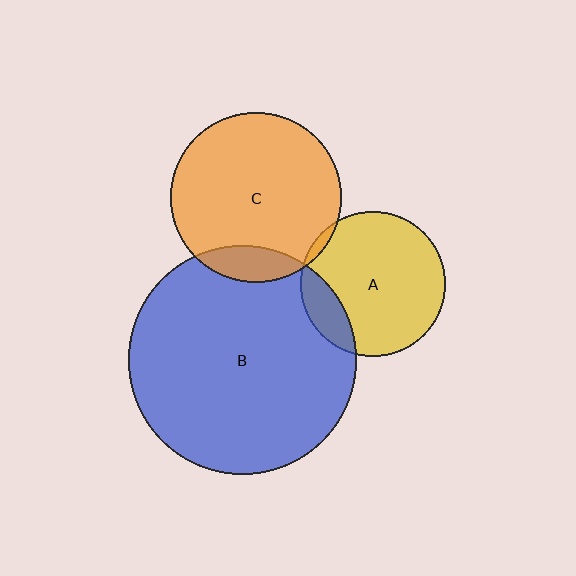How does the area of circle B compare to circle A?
Approximately 2.5 times.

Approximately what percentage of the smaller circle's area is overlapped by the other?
Approximately 5%.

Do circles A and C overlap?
Yes.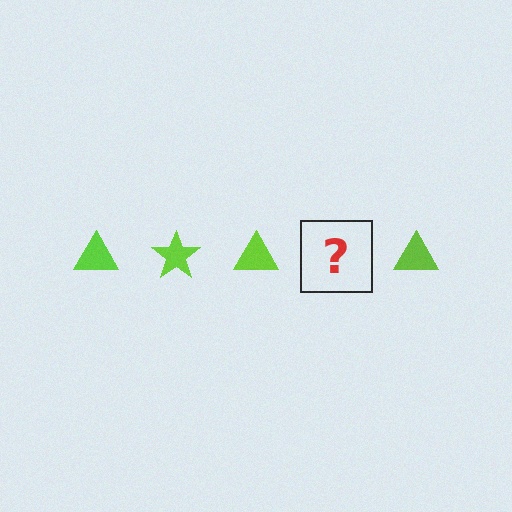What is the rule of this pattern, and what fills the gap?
The rule is that the pattern cycles through triangle, star shapes in lime. The gap should be filled with a lime star.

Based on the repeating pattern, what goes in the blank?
The blank should be a lime star.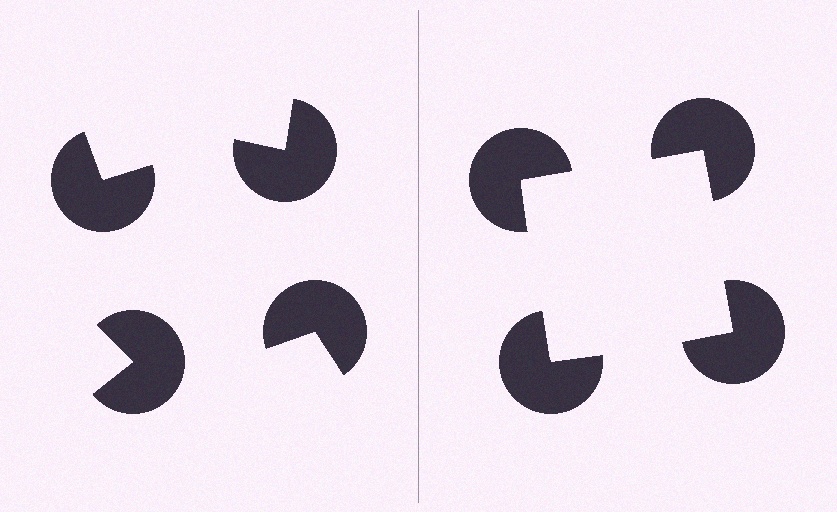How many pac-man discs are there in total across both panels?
8 — 4 on each side.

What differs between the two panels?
The pac-man discs are positioned identically on both sides; only the wedge orientations differ. On the right they align to a square; on the left they are misaligned.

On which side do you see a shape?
An illusory square appears on the right side. On the left side the wedge cuts are rotated, so no coherent shape forms.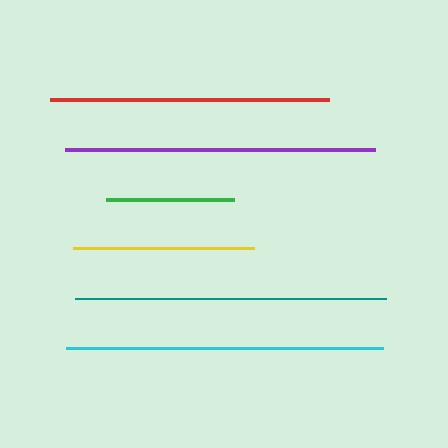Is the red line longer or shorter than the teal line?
The teal line is longer than the red line.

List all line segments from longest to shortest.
From longest to shortest: cyan, teal, purple, red, yellow, green.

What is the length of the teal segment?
The teal segment is approximately 311 pixels long.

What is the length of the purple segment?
The purple segment is approximately 310 pixels long.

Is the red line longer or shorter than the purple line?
The purple line is longer than the red line.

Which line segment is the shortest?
The green line is the shortest at approximately 129 pixels.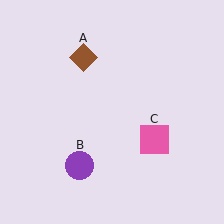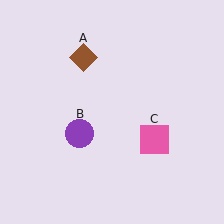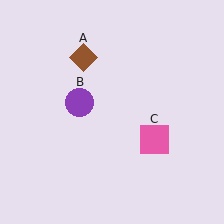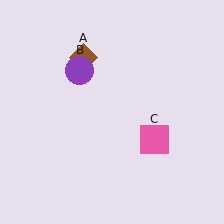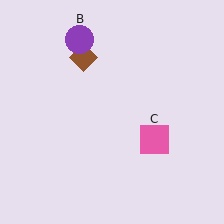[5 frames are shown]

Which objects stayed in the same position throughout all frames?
Brown diamond (object A) and pink square (object C) remained stationary.